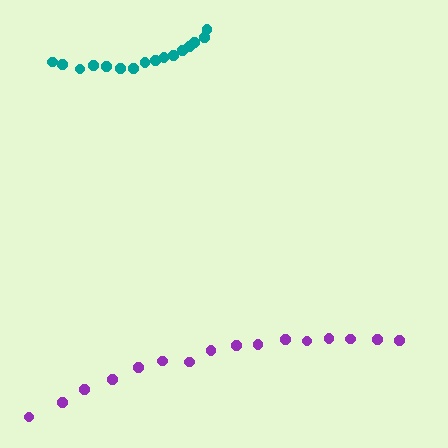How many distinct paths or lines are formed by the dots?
There are 2 distinct paths.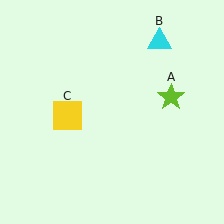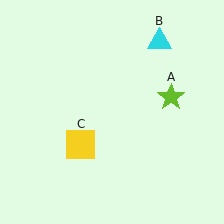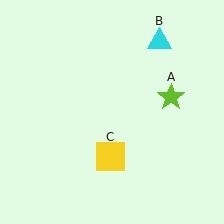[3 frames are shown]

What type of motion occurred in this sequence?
The yellow square (object C) rotated counterclockwise around the center of the scene.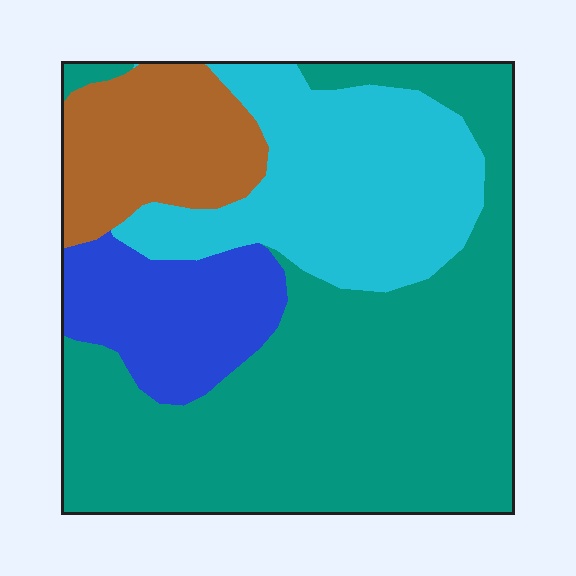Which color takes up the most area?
Teal, at roughly 50%.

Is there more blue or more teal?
Teal.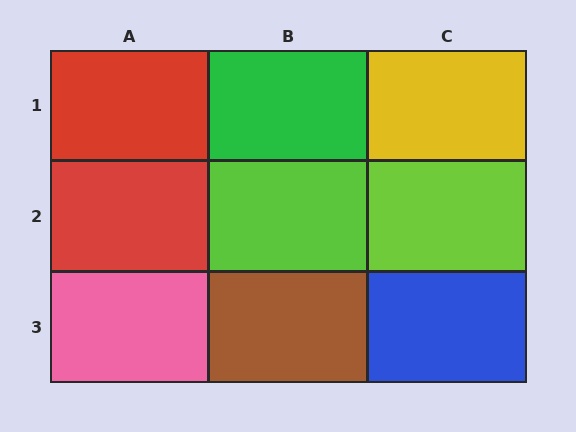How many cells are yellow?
1 cell is yellow.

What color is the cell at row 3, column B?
Brown.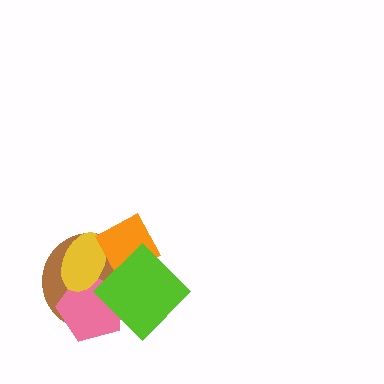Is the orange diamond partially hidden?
Yes, it is partially covered by another shape.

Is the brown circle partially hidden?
Yes, it is partially covered by another shape.